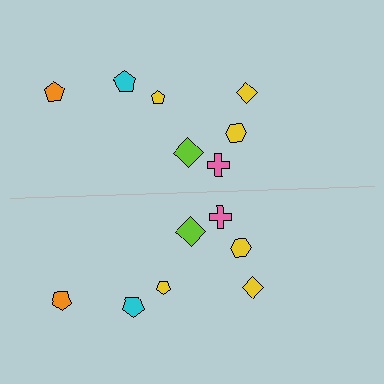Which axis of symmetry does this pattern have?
The pattern has a horizontal axis of symmetry running through the center of the image.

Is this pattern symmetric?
Yes, this pattern has bilateral (reflection) symmetry.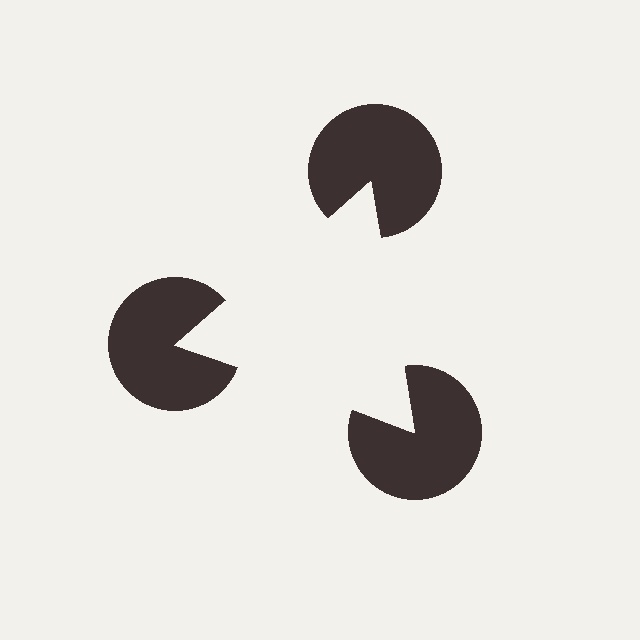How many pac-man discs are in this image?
There are 3 — one at each vertex of the illusory triangle.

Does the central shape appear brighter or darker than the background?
It typically appears slightly brighter than the background, even though no actual brightness change is drawn.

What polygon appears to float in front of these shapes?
An illusory triangle — its edges are inferred from the aligned wedge cuts in the pac-man discs, not physically drawn.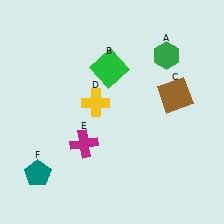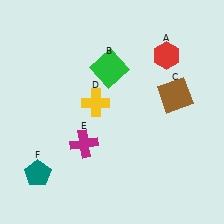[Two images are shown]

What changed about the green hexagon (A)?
In Image 1, A is green. In Image 2, it changed to red.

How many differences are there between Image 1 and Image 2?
There is 1 difference between the two images.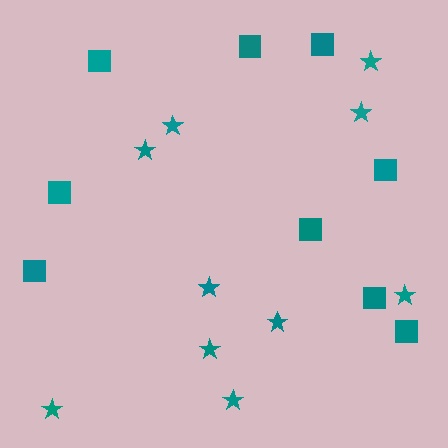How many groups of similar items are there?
There are 2 groups: one group of stars (10) and one group of squares (9).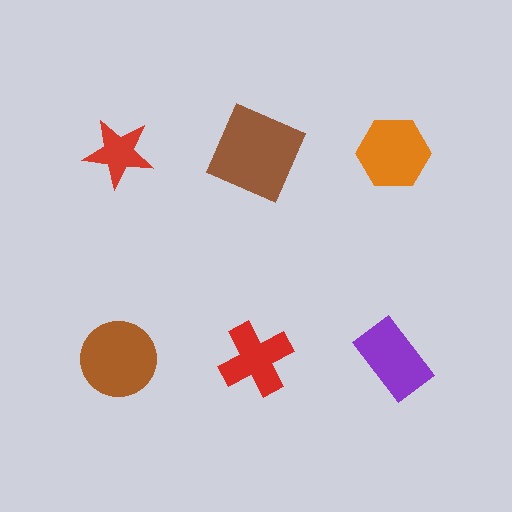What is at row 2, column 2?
A red cross.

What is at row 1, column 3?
An orange hexagon.